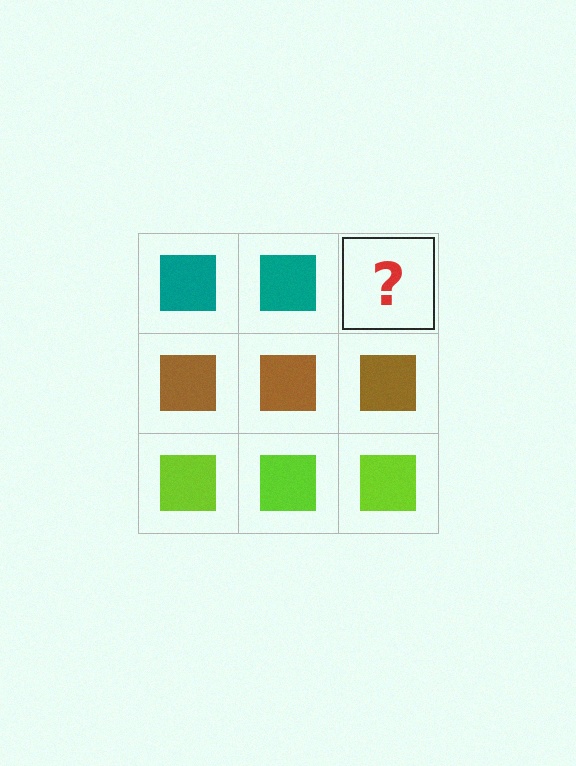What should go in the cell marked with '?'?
The missing cell should contain a teal square.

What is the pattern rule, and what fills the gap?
The rule is that each row has a consistent color. The gap should be filled with a teal square.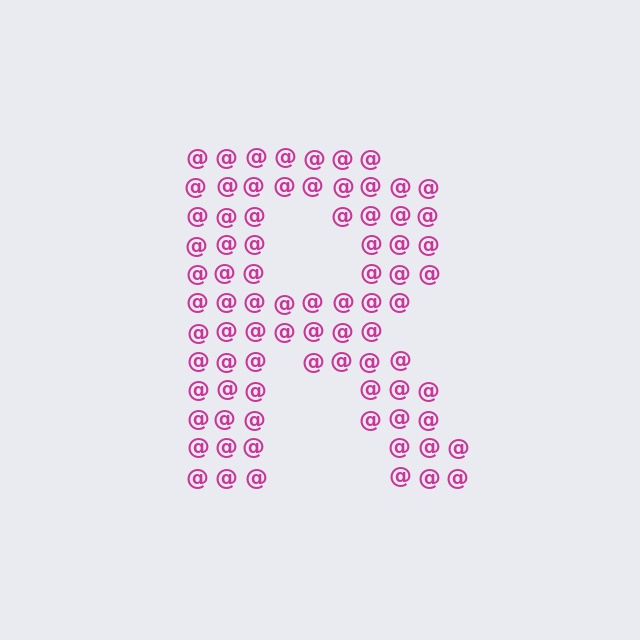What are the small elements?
The small elements are at signs.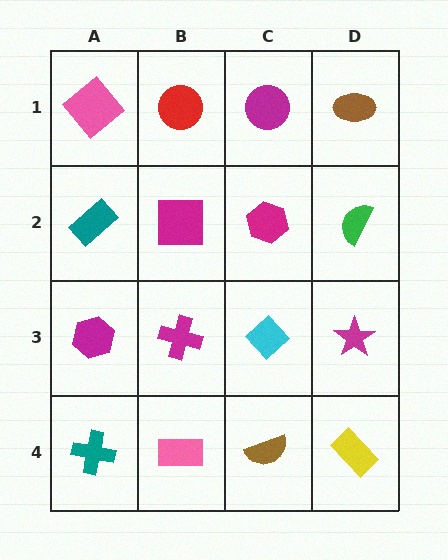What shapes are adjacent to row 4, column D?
A magenta star (row 3, column D), a brown semicircle (row 4, column C).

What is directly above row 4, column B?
A magenta cross.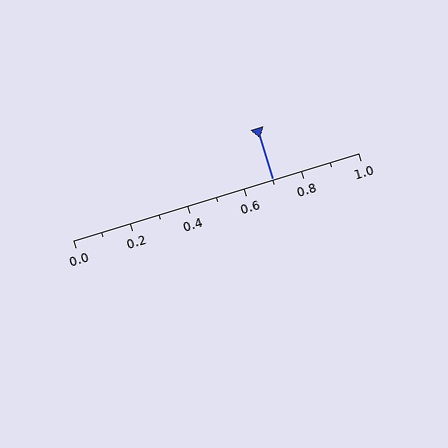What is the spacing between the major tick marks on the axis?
The major ticks are spaced 0.2 apart.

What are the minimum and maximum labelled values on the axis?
The axis runs from 0.0 to 1.0.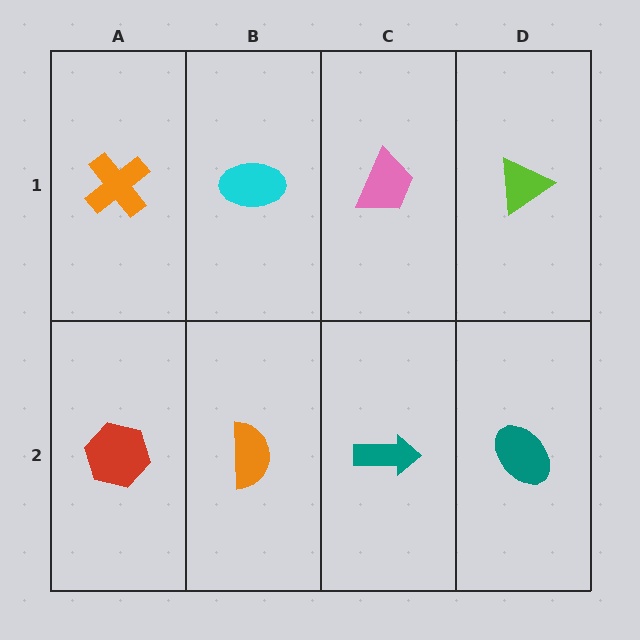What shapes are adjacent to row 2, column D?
A lime triangle (row 1, column D), a teal arrow (row 2, column C).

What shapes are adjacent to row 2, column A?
An orange cross (row 1, column A), an orange semicircle (row 2, column B).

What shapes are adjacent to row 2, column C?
A pink trapezoid (row 1, column C), an orange semicircle (row 2, column B), a teal ellipse (row 2, column D).